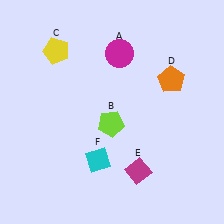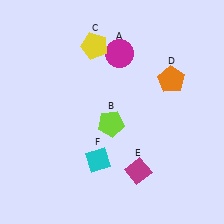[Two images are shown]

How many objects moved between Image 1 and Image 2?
1 object moved between the two images.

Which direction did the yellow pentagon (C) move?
The yellow pentagon (C) moved right.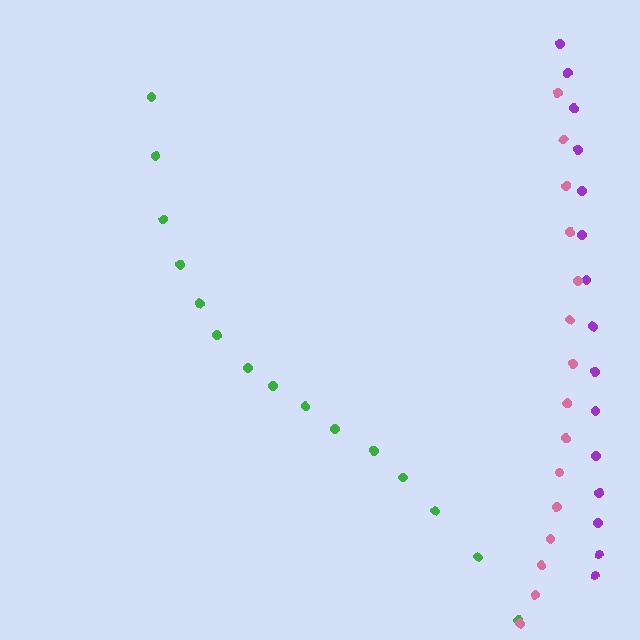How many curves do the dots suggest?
There are 3 distinct paths.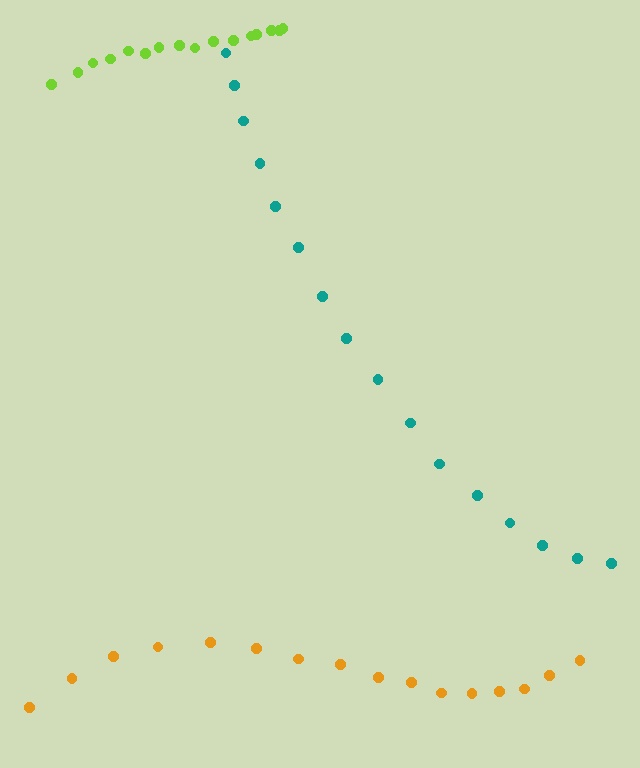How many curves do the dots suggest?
There are 3 distinct paths.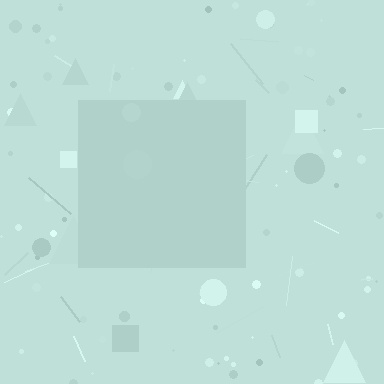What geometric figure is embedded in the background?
A square is embedded in the background.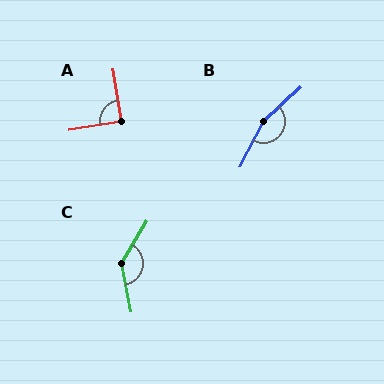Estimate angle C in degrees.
Approximately 139 degrees.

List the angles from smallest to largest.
A (90°), C (139°), B (161°).